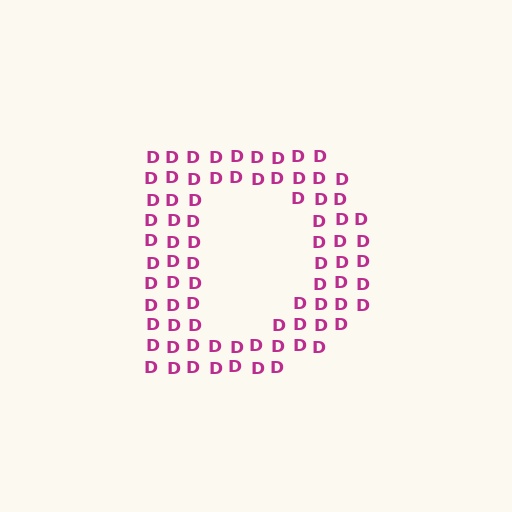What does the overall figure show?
The overall figure shows the letter D.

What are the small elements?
The small elements are letter D's.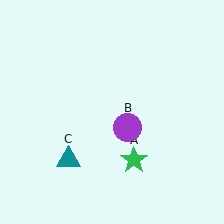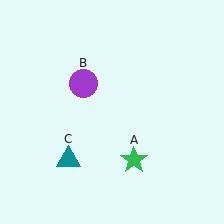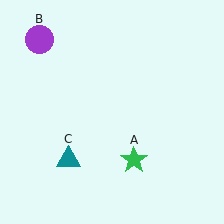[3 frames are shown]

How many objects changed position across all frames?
1 object changed position: purple circle (object B).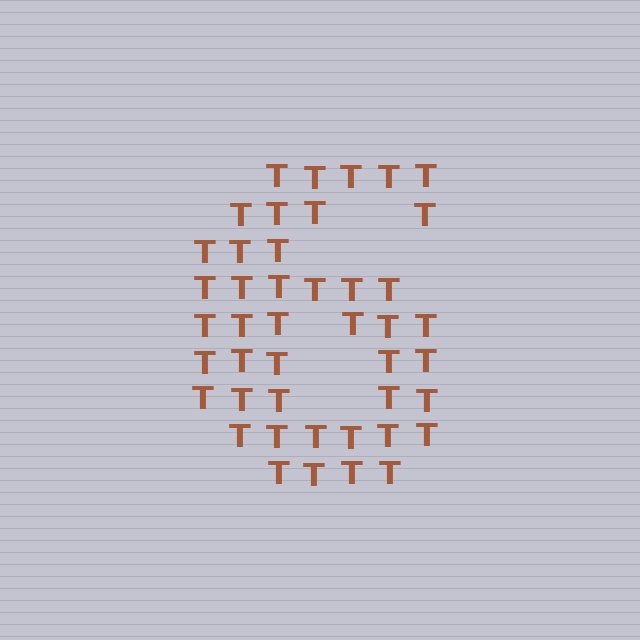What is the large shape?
The large shape is the digit 6.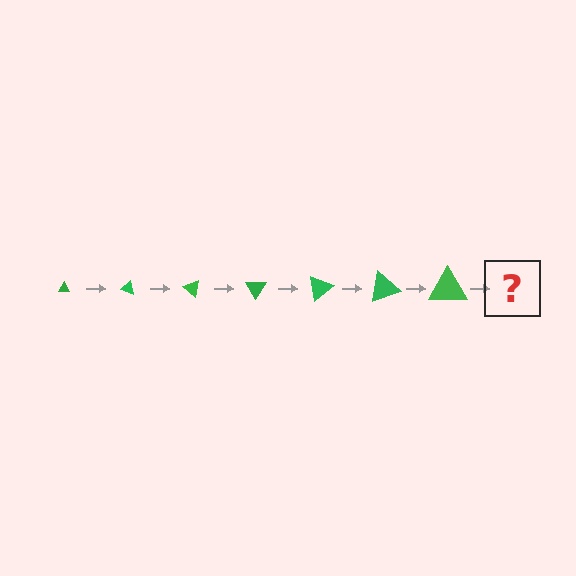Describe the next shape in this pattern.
It should be a triangle, larger than the previous one and rotated 140 degrees from the start.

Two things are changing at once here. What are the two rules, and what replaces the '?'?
The two rules are that the triangle grows larger each step and it rotates 20 degrees each step. The '?' should be a triangle, larger than the previous one and rotated 140 degrees from the start.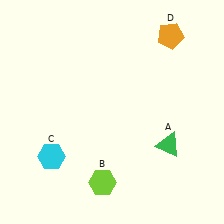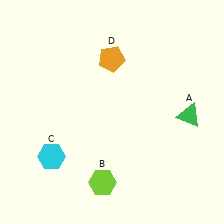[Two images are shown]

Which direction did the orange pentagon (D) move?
The orange pentagon (D) moved left.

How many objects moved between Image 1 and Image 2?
2 objects moved between the two images.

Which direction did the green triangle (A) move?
The green triangle (A) moved up.